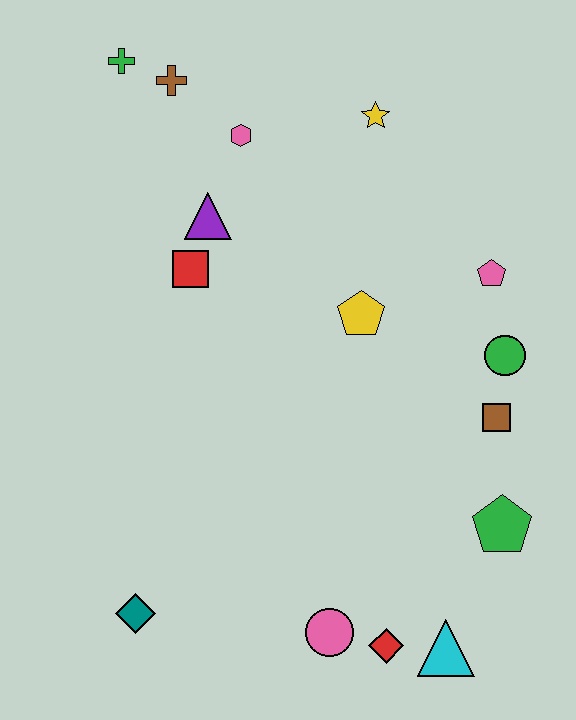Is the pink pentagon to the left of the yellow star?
No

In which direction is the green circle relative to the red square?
The green circle is to the right of the red square.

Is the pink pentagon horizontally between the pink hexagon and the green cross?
No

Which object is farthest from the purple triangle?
The cyan triangle is farthest from the purple triangle.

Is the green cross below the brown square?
No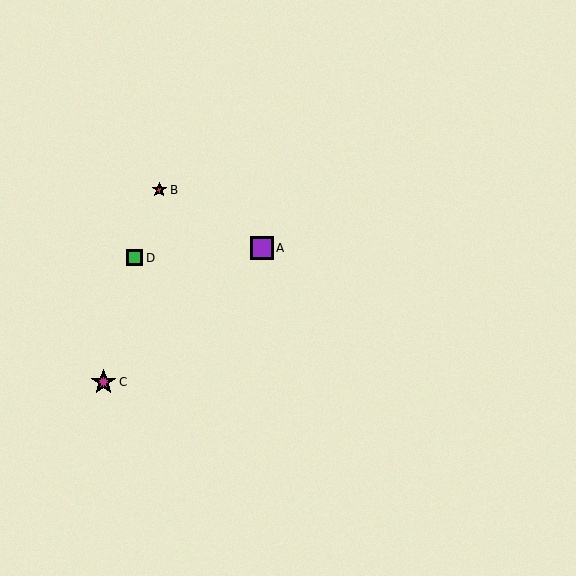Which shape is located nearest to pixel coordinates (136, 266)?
The green square (labeled D) at (135, 258) is nearest to that location.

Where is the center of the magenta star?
The center of the magenta star is at (104, 382).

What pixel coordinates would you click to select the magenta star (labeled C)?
Click at (104, 382) to select the magenta star C.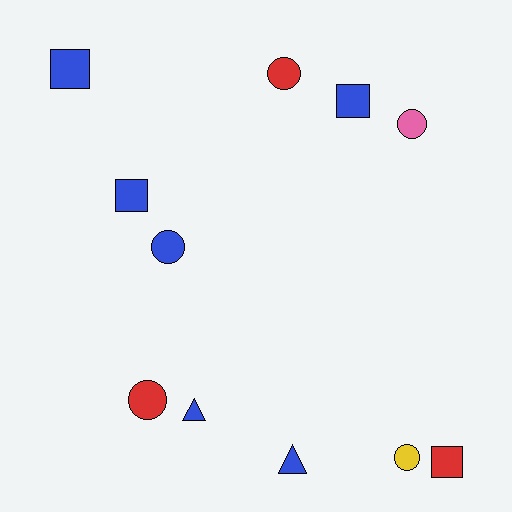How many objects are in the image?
There are 11 objects.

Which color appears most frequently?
Blue, with 6 objects.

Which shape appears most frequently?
Circle, with 5 objects.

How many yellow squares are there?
There are no yellow squares.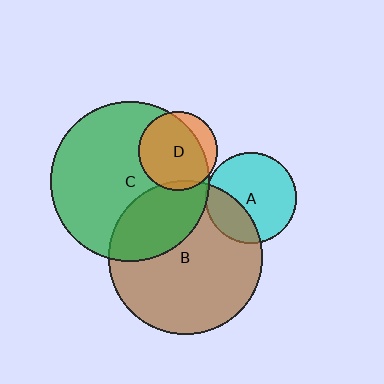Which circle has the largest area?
Circle C (green).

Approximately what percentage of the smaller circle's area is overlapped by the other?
Approximately 30%.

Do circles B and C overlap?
Yes.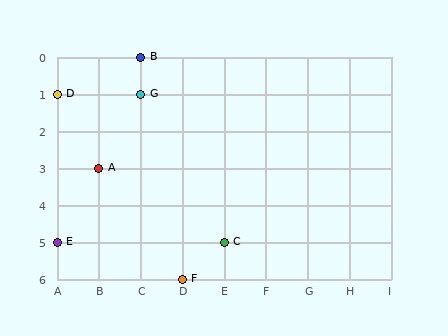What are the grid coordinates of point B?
Point B is at grid coordinates (C, 0).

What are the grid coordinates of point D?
Point D is at grid coordinates (A, 1).